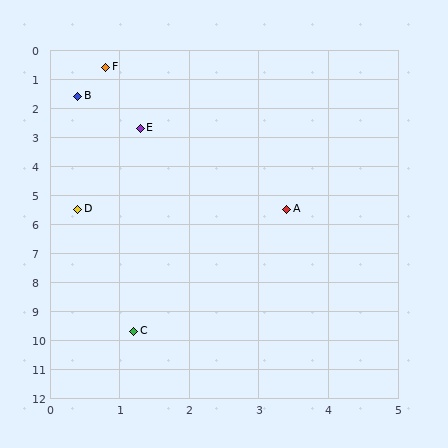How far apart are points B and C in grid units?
Points B and C are about 8.1 grid units apart.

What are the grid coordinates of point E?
Point E is at approximately (1.3, 2.7).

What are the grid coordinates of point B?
Point B is at approximately (0.4, 1.6).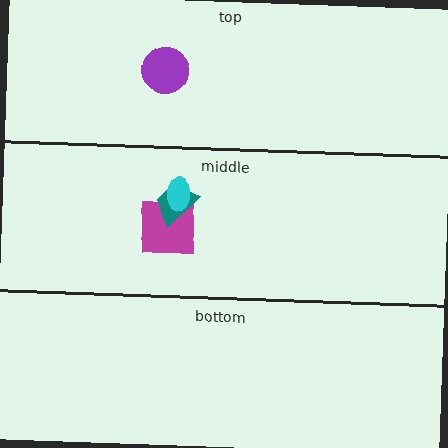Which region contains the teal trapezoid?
The middle region.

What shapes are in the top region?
The purple circle.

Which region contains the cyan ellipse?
The middle region.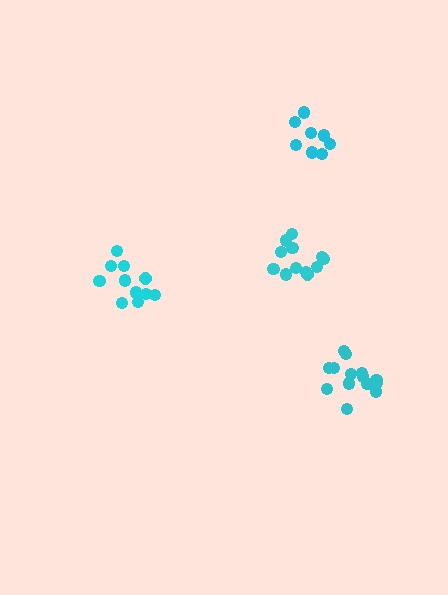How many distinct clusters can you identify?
There are 4 distinct clusters.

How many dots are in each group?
Group 1: 14 dots, Group 2: 8 dots, Group 3: 12 dots, Group 4: 11 dots (45 total).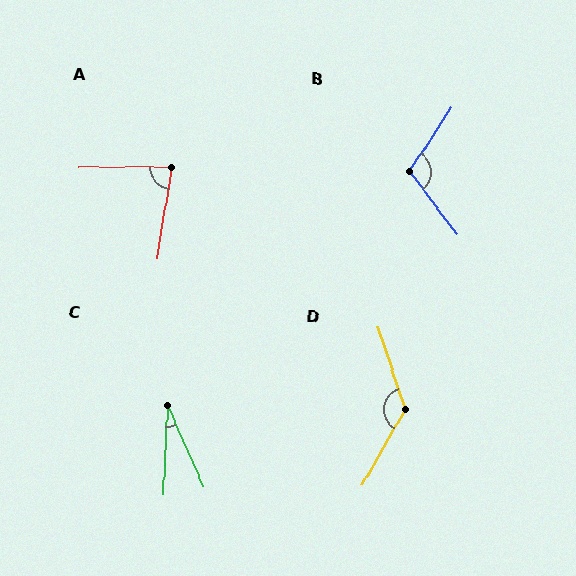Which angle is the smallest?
C, at approximately 26 degrees.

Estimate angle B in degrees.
Approximately 109 degrees.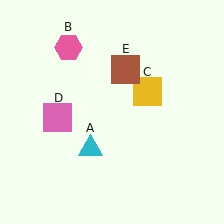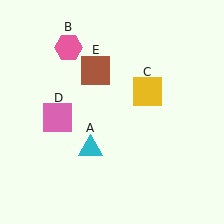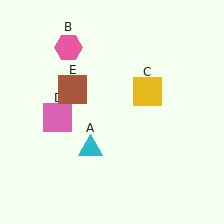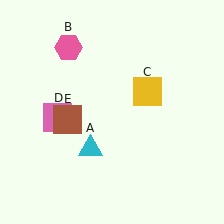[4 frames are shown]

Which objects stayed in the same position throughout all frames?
Cyan triangle (object A) and pink hexagon (object B) and yellow square (object C) and pink square (object D) remained stationary.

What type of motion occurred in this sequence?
The brown square (object E) rotated counterclockwise around the center of the scene.